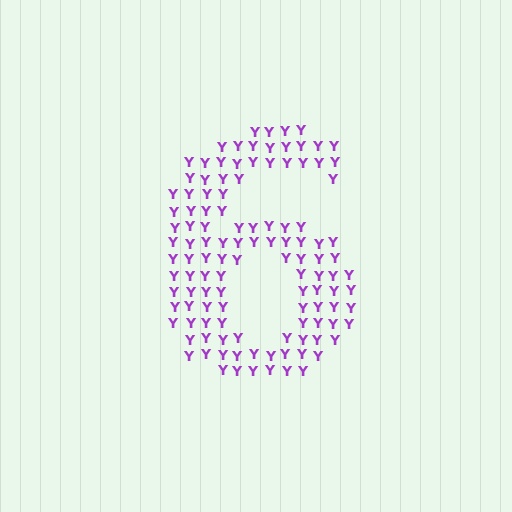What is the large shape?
The large shape is the digit 6.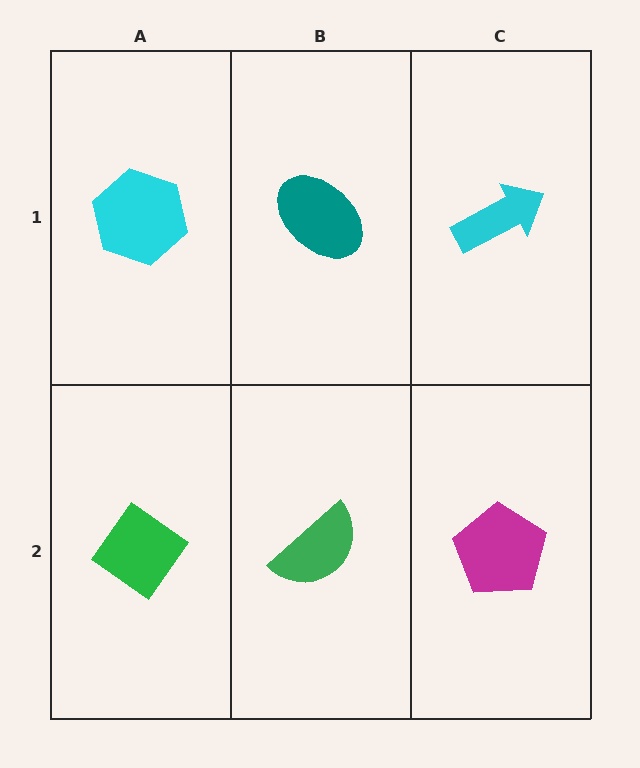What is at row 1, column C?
A cyan arrow.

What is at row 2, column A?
A green diamond.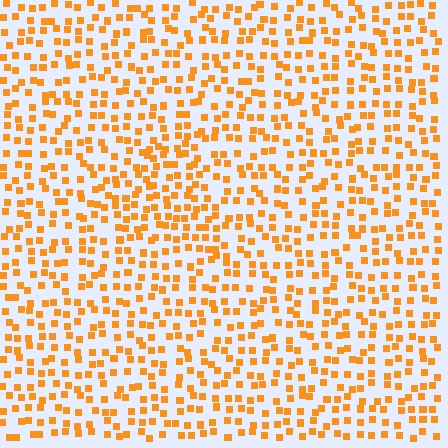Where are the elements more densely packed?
The elements are more densely packed inside the triangle boundary.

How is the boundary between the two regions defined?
The boundary is defined by a change in element density (approximately 1.5x ratio). All elements are the same color, size, and shape.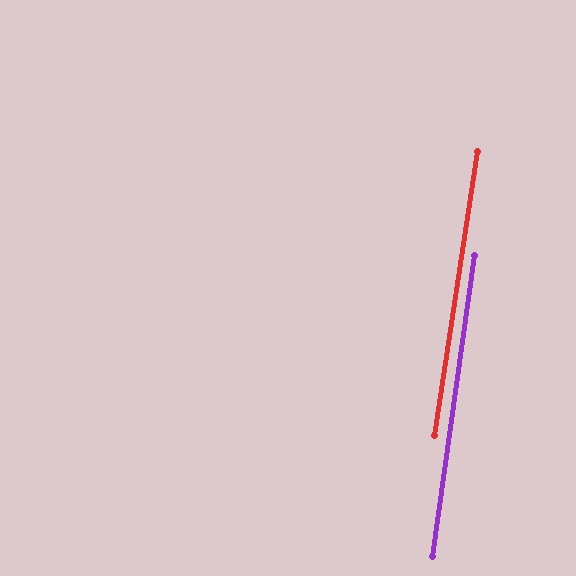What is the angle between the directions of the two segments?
Approximately 1 degree.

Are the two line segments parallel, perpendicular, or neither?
Parallel — their directions differ by only 0.7°.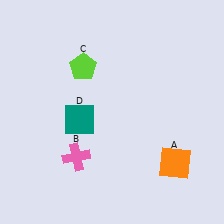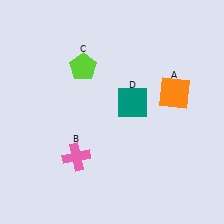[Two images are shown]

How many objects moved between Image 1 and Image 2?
2 objects moved between the two images.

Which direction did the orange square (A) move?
The orange square (A) moved up.